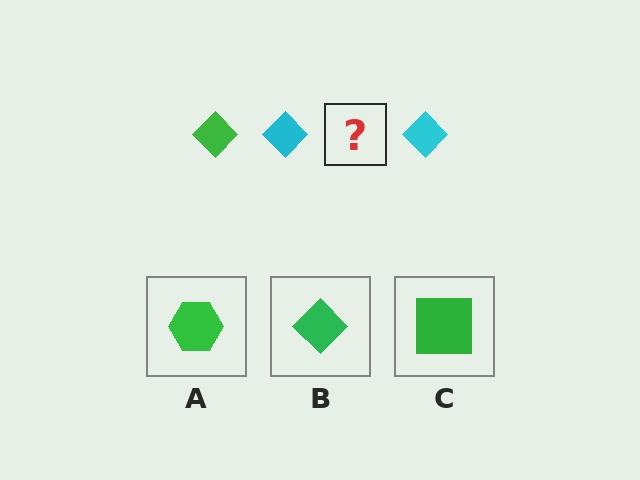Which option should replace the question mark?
Option B.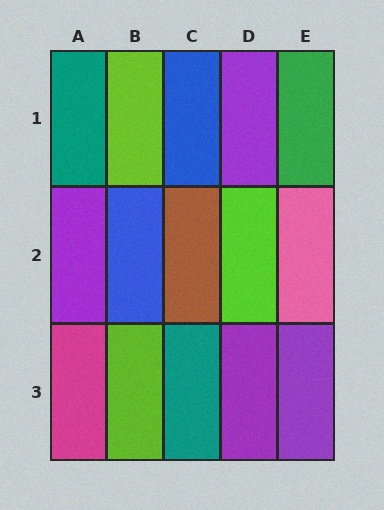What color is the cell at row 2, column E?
Pink.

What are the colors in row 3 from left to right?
Magenta, lime, teal, purple, purple.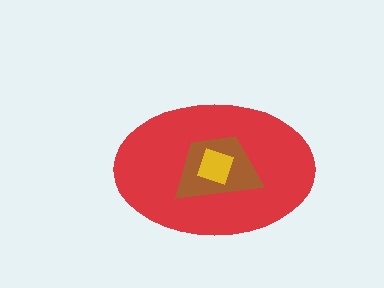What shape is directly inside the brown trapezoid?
The yellow square.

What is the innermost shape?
The yellow square.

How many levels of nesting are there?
3.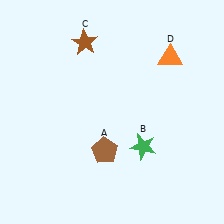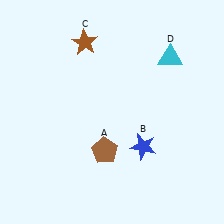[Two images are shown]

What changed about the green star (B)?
In Image 1, B is green. In Image 2, it changed to blue.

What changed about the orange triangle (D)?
In Image 1, D is orange. In Image 2, it changed to cyan.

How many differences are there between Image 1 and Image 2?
There are 2 differences between the two images.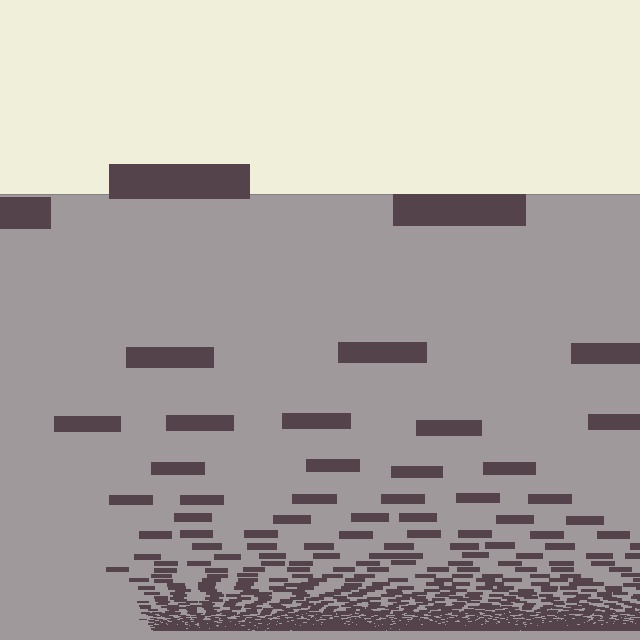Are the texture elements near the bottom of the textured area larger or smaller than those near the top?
Smaller. The gradient is inverted — elements near the bottom are smaller and denser.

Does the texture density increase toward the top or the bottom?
Density increases toward the bottom.